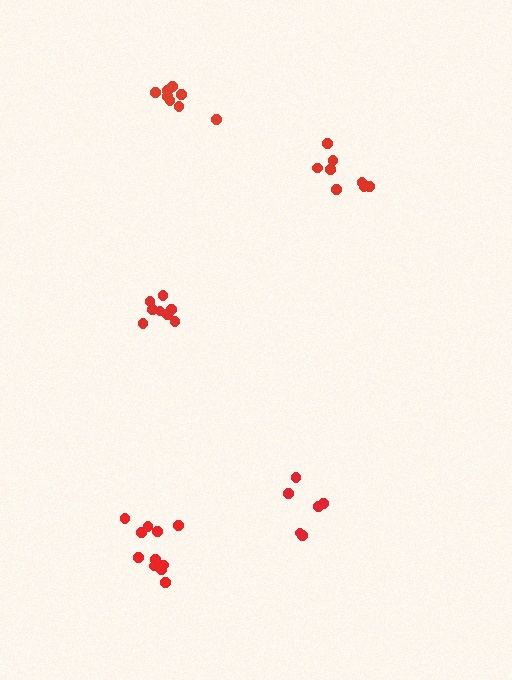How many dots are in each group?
Group 1: 8 dots, Group 2: 8 dots, Group 3: 8 dots, Group 4: 6 dots, Group 5: 11 dots (41 total).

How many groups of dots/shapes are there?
There are 5 groups.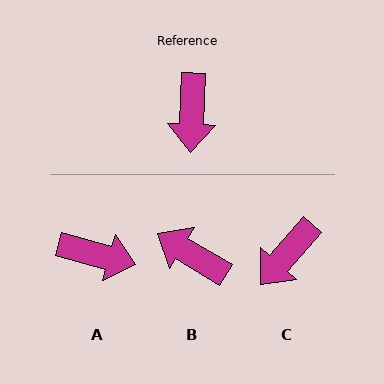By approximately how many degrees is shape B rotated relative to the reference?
Approximately 118 degrees clockwise.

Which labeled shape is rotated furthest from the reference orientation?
B, about 118 degrees away.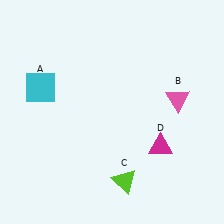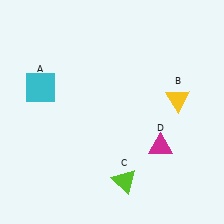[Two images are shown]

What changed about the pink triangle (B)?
In Image 1, B is pink. In Image 2, it changed to yellow.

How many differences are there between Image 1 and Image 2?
There is 1 difference between the two images.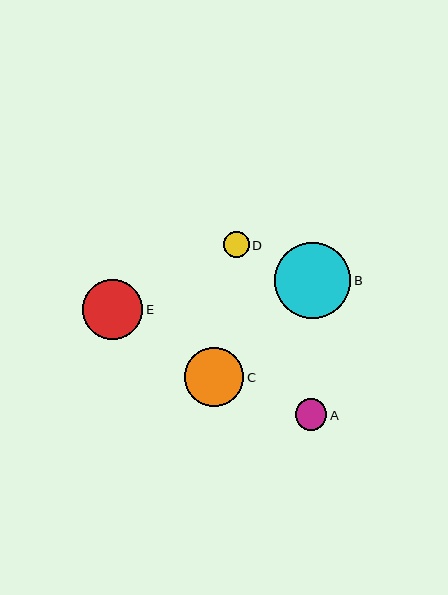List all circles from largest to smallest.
From largest to smallest: B, E, C, A, D.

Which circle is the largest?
Circle B is the largest with a size of approximately 76 pixels.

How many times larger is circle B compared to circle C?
Circle B is approximately 1.3 times the size of circle C.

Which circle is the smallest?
Circle D is the smallest with a size of approximately 25 pixels.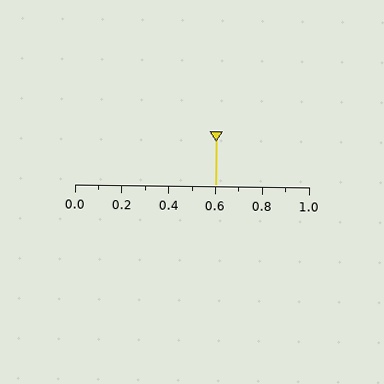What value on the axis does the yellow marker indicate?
The marker indicates approximately 0.6.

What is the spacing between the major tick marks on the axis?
The major ticks are spaced 0.2 apart.